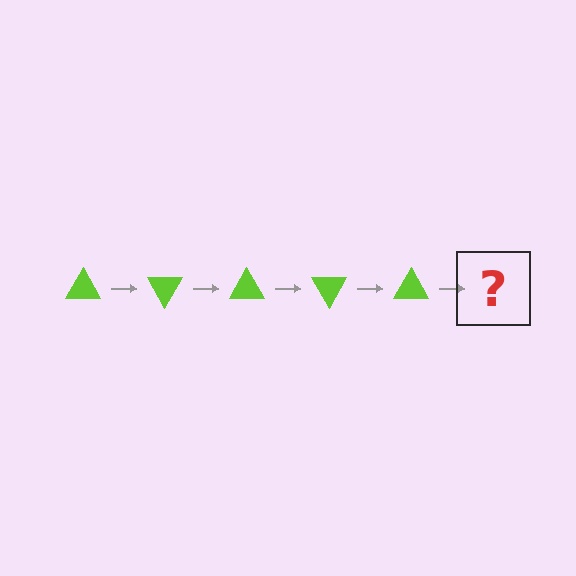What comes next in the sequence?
The next element should be a lime triangle rotated 300 degrees.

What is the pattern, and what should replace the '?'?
The pattern is that the triangle rotates 60 degrees each step. The '?' should be a lime triangle rotated 300 degrees.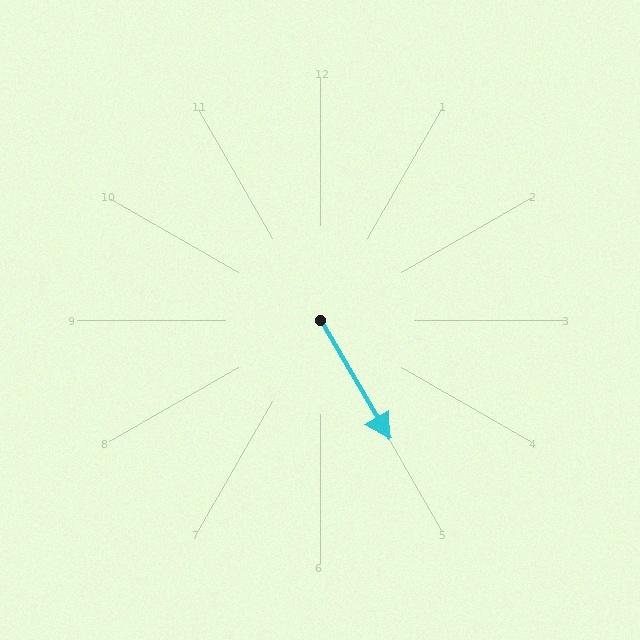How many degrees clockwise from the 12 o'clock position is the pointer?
Approximately 150 degrees.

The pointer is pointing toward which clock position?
Roughly 5 o'clock.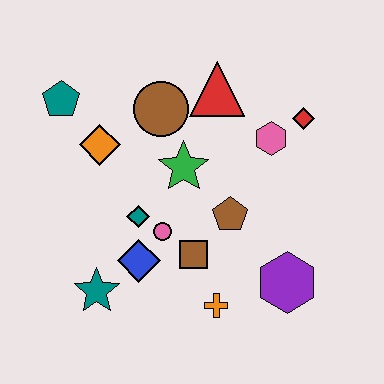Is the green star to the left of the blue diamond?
No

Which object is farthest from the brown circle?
The purple hexagon is farthest from the brown circle.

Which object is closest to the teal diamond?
The pink circle is closest to the teal diamond.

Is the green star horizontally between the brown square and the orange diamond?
Yes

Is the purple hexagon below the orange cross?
No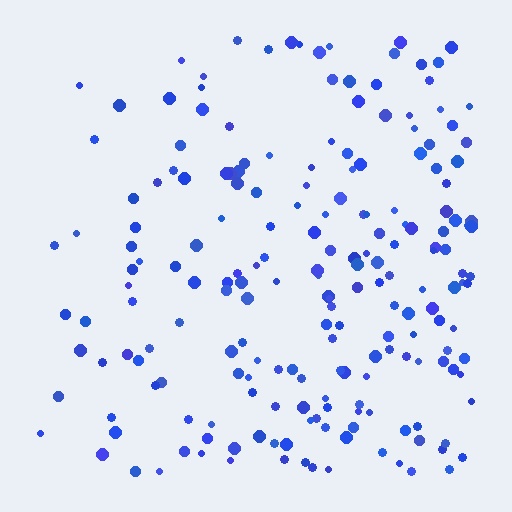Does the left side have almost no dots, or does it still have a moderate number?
Still a moderate number, just noticeably fewer than the right.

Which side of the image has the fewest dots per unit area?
The left.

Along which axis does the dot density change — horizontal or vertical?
Horizontal.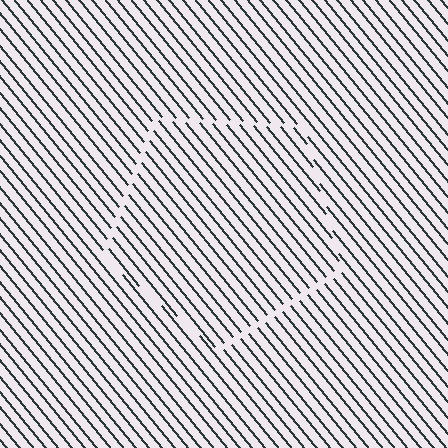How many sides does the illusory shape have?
5 sides — the line-ends trace a pentagon.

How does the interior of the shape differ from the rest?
The interior of the shape contains the same grating, shifted by half a period — the contour is defined by the phase discontinuity where line-ends from the inner and outer gratings abut.